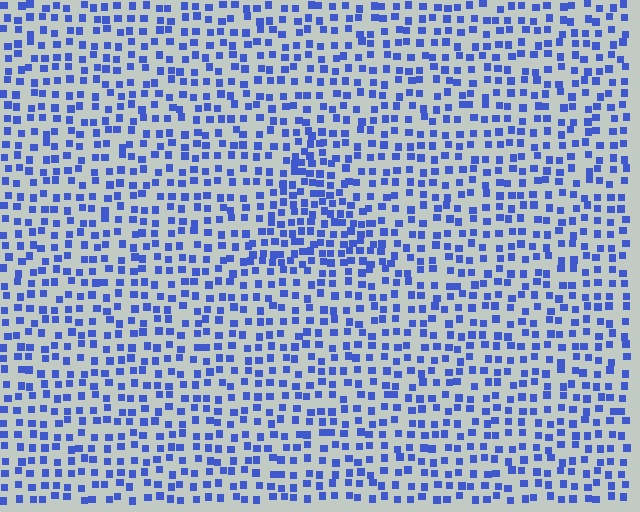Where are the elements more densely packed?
The elements are more densely packed inside the triangle boundary.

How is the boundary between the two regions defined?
The boundary is defined by a change in element density (approximately 1.6x ratio). All elements are the same color, size, and shape.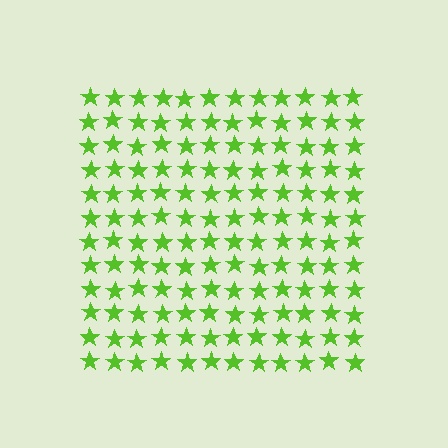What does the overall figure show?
The overall figure shows a square.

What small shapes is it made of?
It is made of small stars.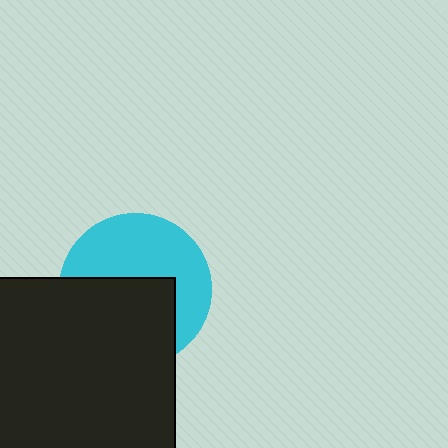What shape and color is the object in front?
The object in front is a black rectangle.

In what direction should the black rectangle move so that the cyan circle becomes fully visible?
The black rectangle should move down. That is the shortest direction to clear the overlap and leave the cyan circle fully visible.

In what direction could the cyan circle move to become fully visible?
The cyan circle could move up. That would shift it out from behind the black rectangle entirely.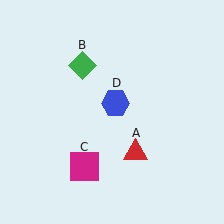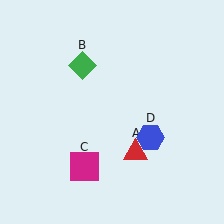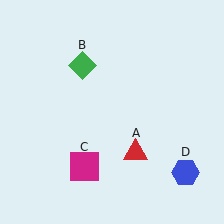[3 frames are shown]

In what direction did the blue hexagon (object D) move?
The blue hexagon (object D) moved down and to the right.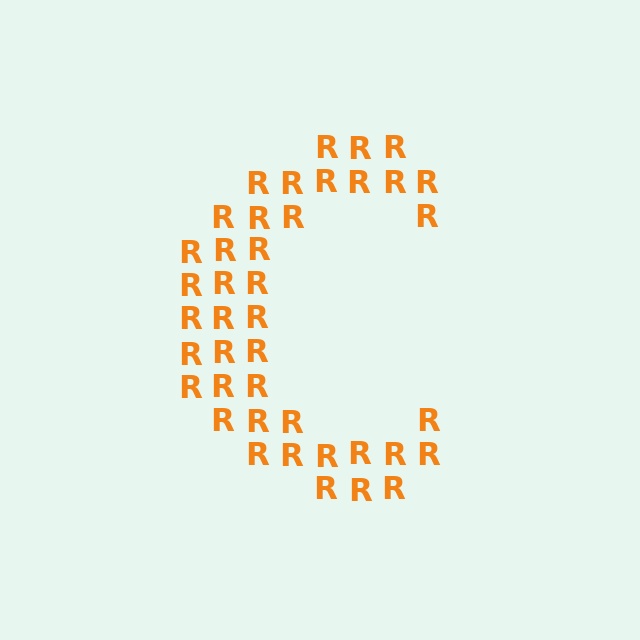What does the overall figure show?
The overall figure shows the letter C.